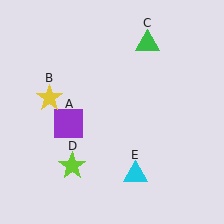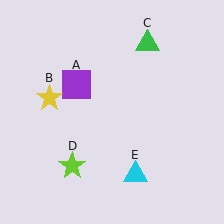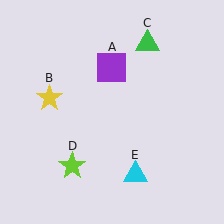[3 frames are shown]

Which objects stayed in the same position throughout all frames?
Yellow star (object B) and green triangle (object C) and lime star (object D) and cyan triangle (object E) remained stationary.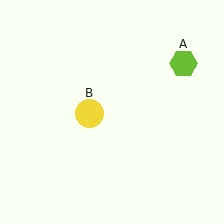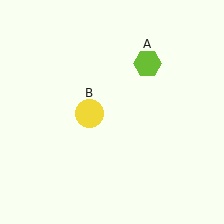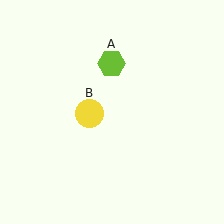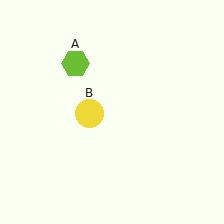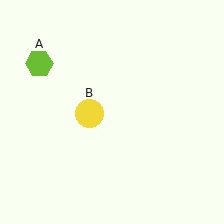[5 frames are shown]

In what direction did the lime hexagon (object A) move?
The lime hexagon (object A) moved left.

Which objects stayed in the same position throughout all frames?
Yellow circle (object B) remained stationary.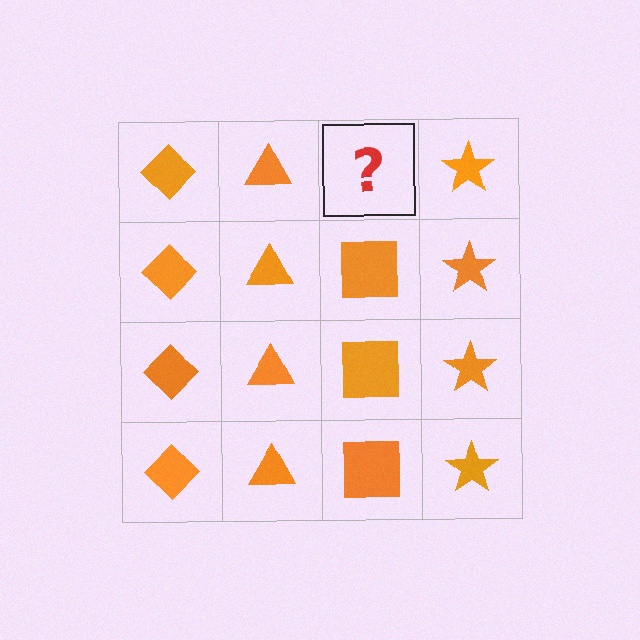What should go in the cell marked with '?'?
The missing cell should contain an orange square.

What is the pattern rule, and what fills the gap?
The rule is that each column has a consistent shape. The gap should be filled with an orange square.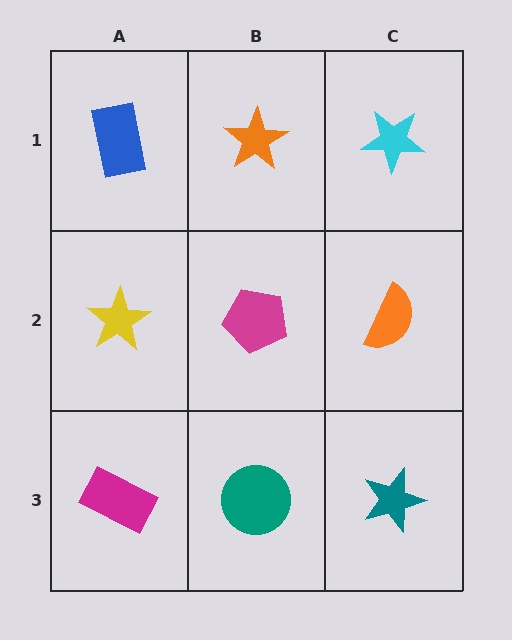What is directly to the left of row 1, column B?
A blue rectangle.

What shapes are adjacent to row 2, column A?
A blue rectangle (row 1, column A), a magenta rectangle (row 3, column A), a magenta pentagon (row 2, column B).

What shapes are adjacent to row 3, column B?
A magenta pentagon (row 2, column B), a magenta rectangle (row 3, column A), a teal star (row 3, column C).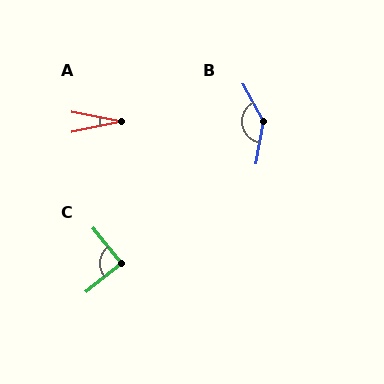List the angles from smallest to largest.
A (23°), C (90°), B (142°).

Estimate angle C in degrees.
Approximately 90 degrees.